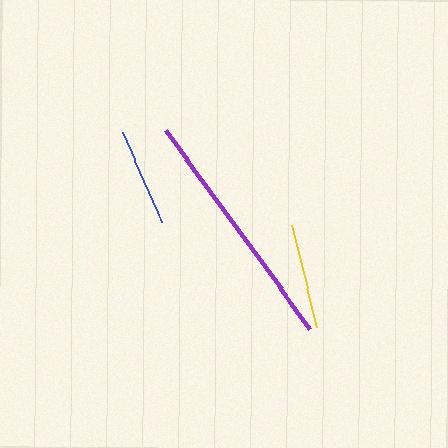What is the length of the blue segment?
The blue segment is approximately 98 pixels long.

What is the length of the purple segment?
The purple segment is approximately 246 pixels long.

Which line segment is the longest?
The purple line is the longest at approximately 246 pixels.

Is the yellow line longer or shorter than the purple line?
The purple line is longer than the yellow line.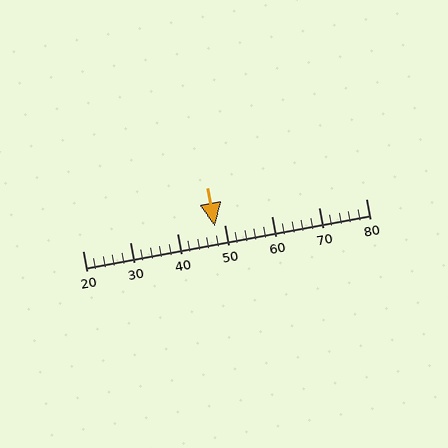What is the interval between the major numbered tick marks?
The major tick marks are spaced 10 units apart.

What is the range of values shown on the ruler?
The ruler shows values from 20 to 80.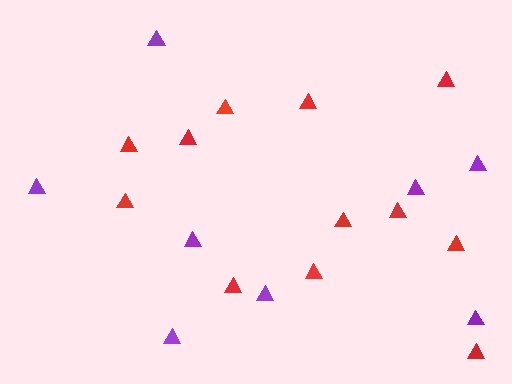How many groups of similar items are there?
There are 2 groups: one group of red triangles (12) and one group of purple triangles (8).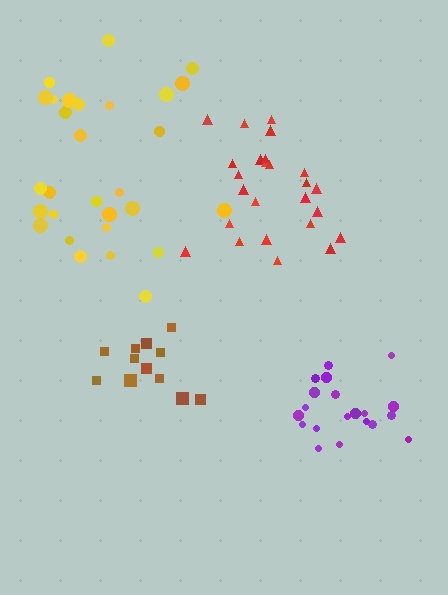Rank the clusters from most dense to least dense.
purple, brown, red, yellow.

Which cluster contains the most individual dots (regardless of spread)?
Yellow (29).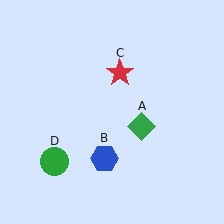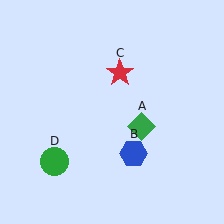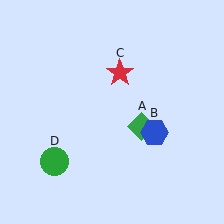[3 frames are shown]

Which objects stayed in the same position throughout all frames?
Green diamond (object A) and red star (object C) and green circle (object D) remained stationary.